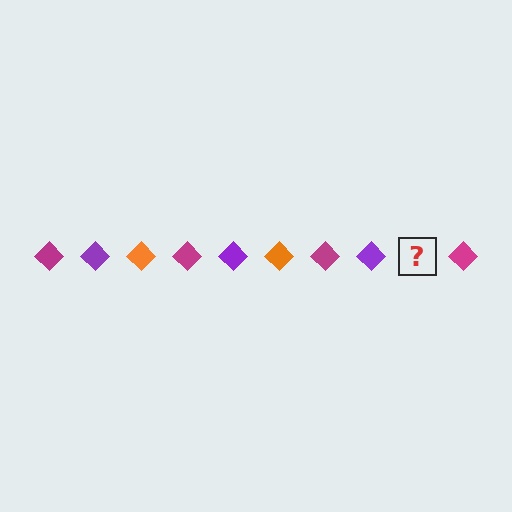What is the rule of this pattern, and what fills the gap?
The rule is that the pattern cycles through magenta, purple, orange diamonds. The gap should be filled with an orange diamond.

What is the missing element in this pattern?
The missing element is an orange diamond.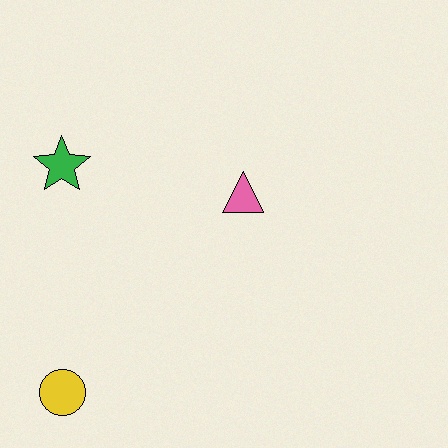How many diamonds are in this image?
There are no diamonds.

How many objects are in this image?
There are 3 objects.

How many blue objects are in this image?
There are no blue objects.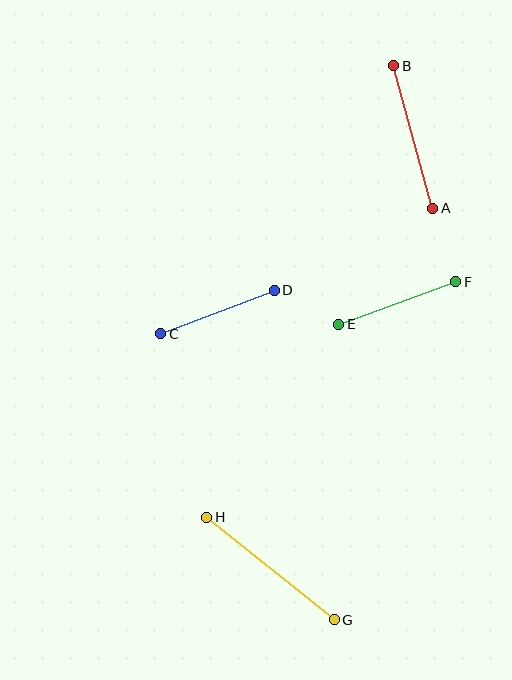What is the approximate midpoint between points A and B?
The midpoint is at approximately (413, 137) pixels.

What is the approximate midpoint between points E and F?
The midpoint is at approximately (397, 303) pixels.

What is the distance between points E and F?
The distance is approximately 124 pixels.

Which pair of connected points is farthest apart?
Points G and H are farthest apart.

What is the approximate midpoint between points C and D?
The midpoint is at approximately (217, 312) pixels.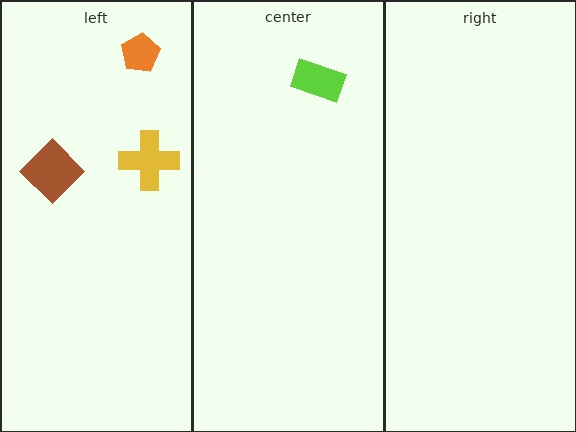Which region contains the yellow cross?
The left region.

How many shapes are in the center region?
1.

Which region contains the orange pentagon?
The left region.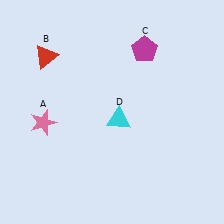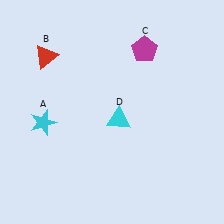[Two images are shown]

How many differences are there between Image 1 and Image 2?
There is 1 difference between the two images.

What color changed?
The star (A) changed from pink in Image 1 to cyan in Image 2.